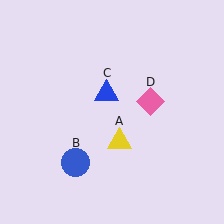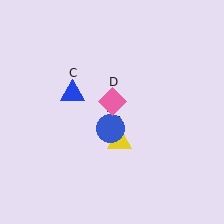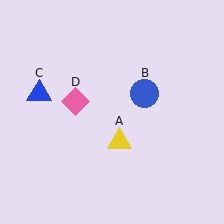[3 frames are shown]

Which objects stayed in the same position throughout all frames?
Yellow triangle (object A) remained stationary.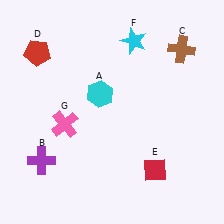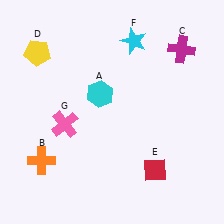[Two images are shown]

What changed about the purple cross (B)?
In Image 1, B is purple. In Image 2, it changed to orange.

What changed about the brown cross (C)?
In Image 1, C is brown. In Image 2, it changed to magenta.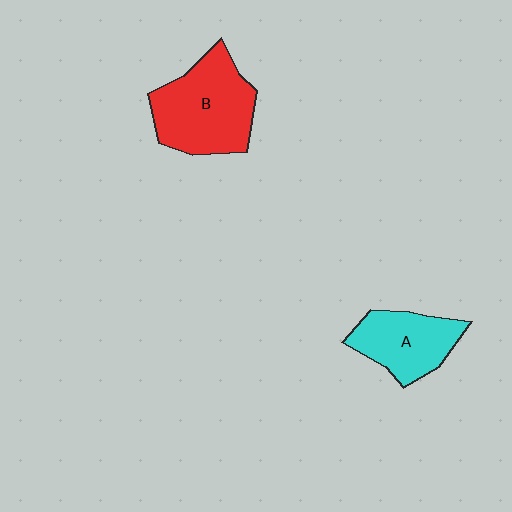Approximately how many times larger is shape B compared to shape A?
Approximately 1.4 times.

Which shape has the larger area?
Shape B (red).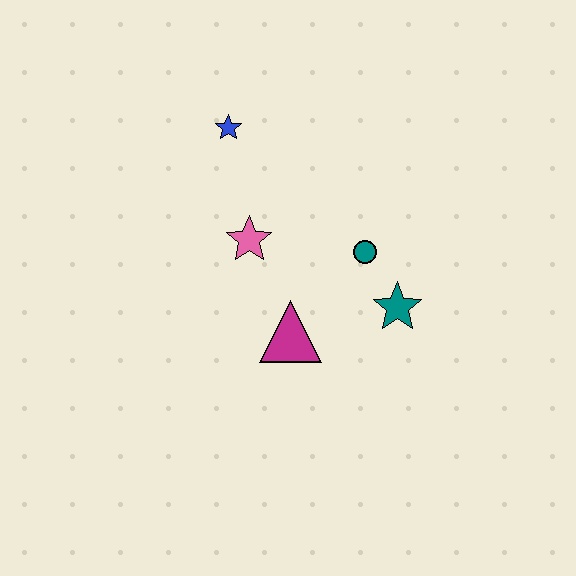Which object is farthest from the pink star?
The teal star is farthest from the pink star.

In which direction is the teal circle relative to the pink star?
The teal circle is to the right of the pink star.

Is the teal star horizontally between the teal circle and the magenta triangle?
No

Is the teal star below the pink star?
Yes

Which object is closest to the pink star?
The magenta triangle is closest to the pink star.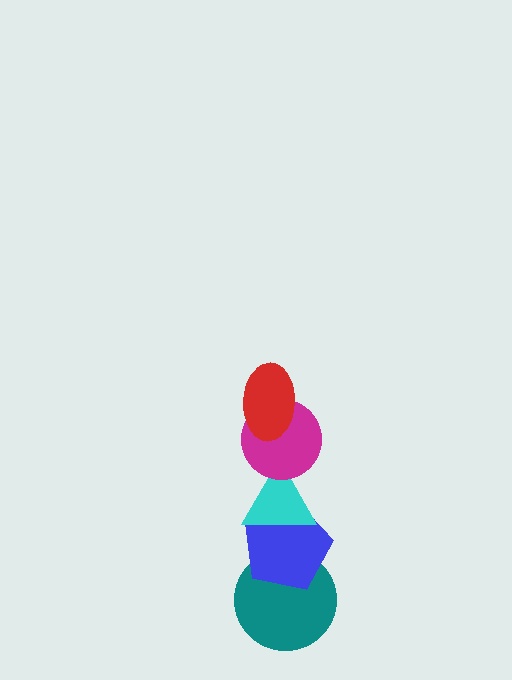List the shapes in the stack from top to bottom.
From top to bottom: the red ellipse, the magenta circle, the cyan triangle, the blue pentagon, the teal circle.